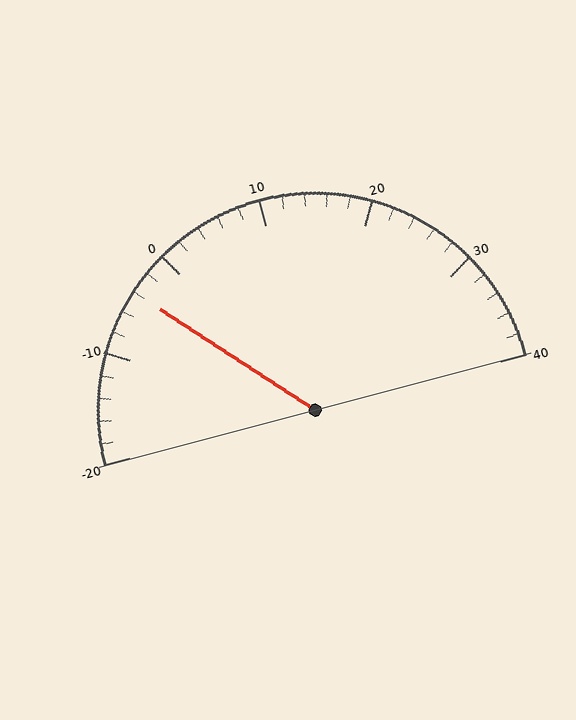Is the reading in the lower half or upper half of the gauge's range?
The reading is in the lower half of the range (-20 to 40).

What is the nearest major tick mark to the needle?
The nearest major tick mark is 0.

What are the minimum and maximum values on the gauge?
The gauge ranges from -20 to 40.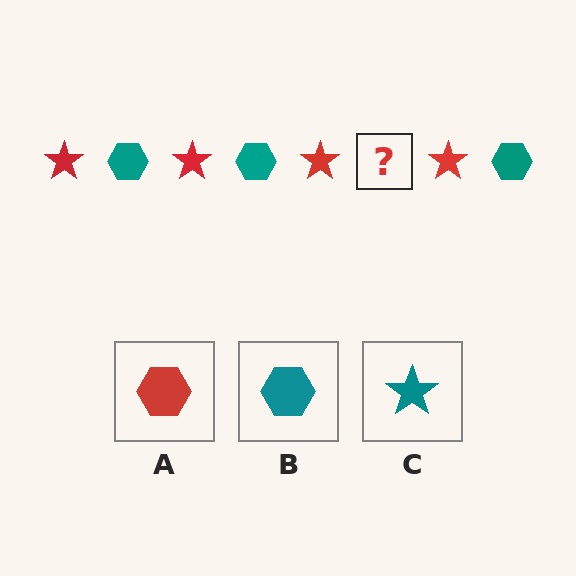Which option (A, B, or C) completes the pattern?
B.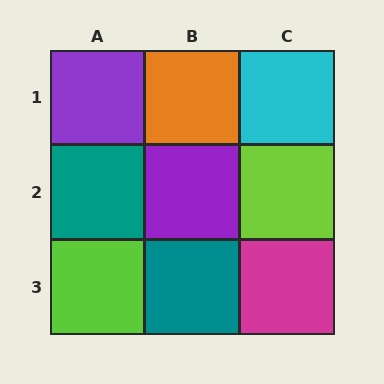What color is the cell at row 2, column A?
Teal.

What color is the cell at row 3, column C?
Magenta.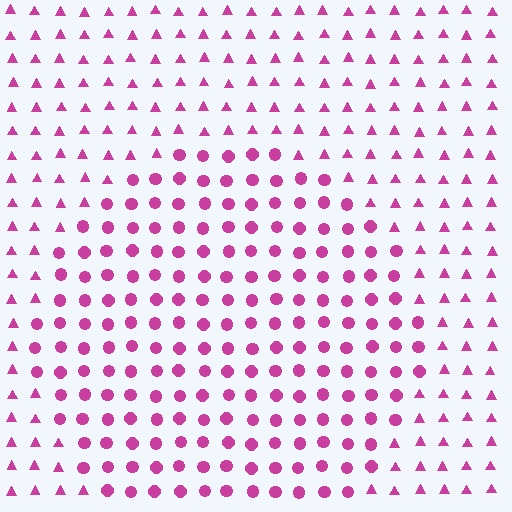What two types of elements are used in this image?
The image uses circles inside the circle region and triangles outside it.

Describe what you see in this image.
The image is filled with small magenta elements arranged in a uniform grid. A circle-shaped region contains circles, while the surrounding area contains triangles. The boundary is defined purely by the change in element shape.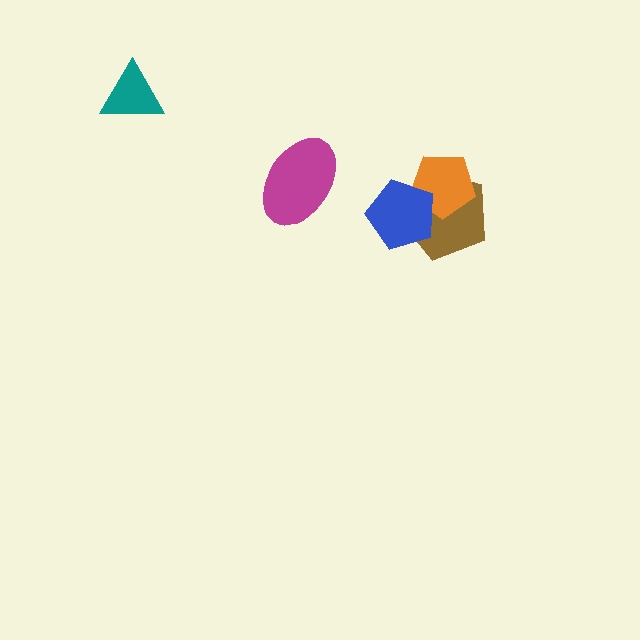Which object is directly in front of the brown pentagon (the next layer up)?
The orange pentagon is directly in front of the brown pentagon.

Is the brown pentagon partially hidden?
Yes, it is partially covered by another shape.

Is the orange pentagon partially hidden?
Yes, it is partially covered by another shape.